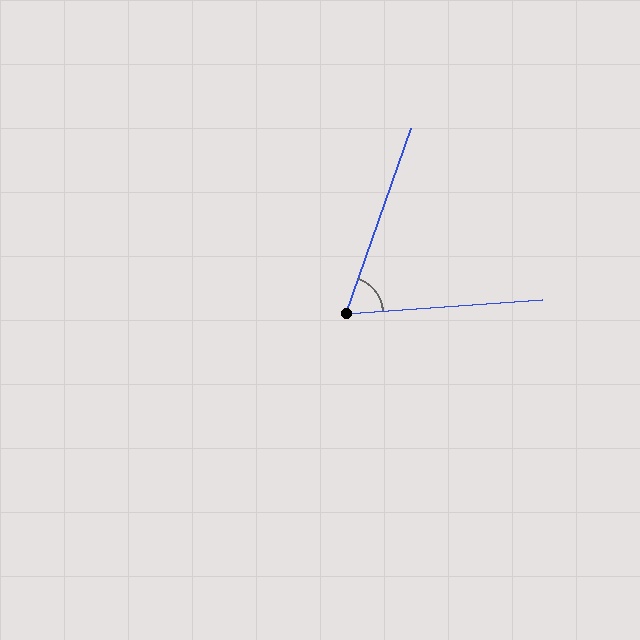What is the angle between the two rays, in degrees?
Approximately 66 degrees.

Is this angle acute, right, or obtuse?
It is acute.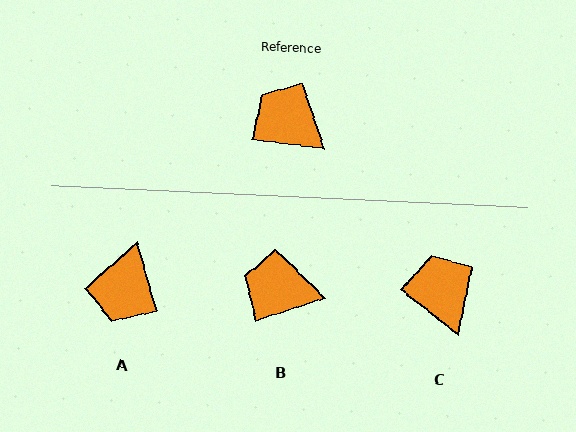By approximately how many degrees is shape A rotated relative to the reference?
Approximately 114 degrees counter-clockwise.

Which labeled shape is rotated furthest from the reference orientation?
A, about 114 degrees away.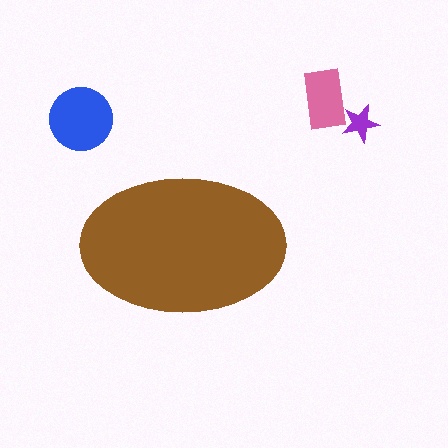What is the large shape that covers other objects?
A brown ellipse.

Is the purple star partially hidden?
No, the purple star is fully visible.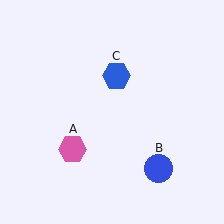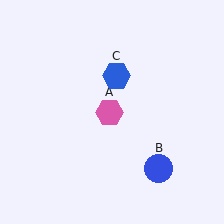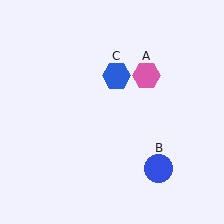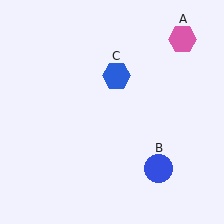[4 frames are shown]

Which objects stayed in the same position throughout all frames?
Blue circle (object B) and blue hexagon (object C) remained stationary.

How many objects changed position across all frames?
1 object changed position: pink hexagon (object A).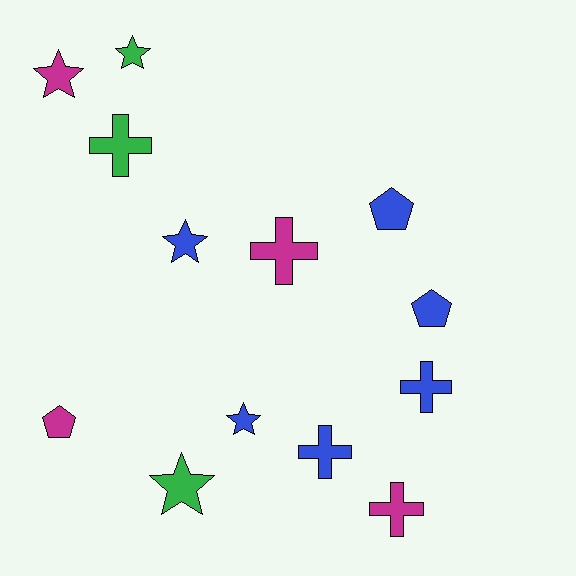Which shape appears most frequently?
Star, with 5 objects.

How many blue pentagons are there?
There are 2 blue pentagons.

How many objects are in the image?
There are 13 objects.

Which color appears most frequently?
Blue, with 6 objects.